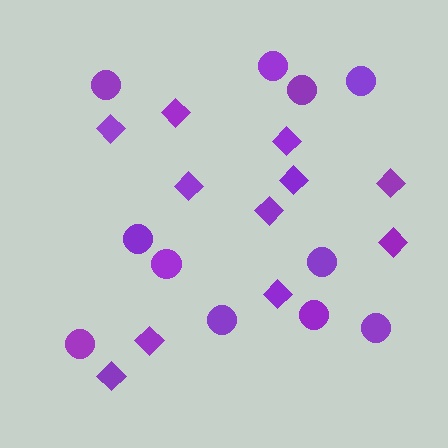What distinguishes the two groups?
There are 2 groups: one group of circles (11) and one group of diamonds (11).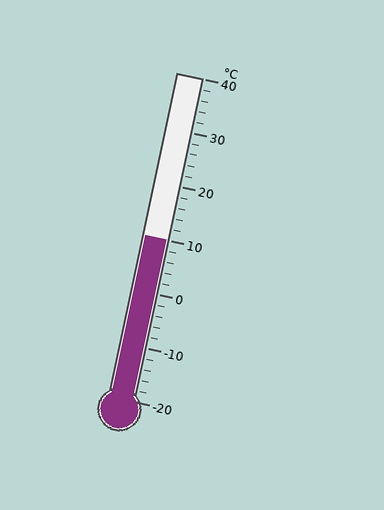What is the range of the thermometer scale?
The thermometer scale ranges from -20°C to 40°C.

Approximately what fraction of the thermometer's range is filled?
The thermometer is filled to approximately 50% of its range.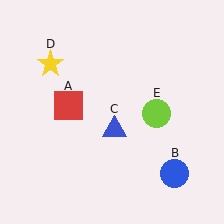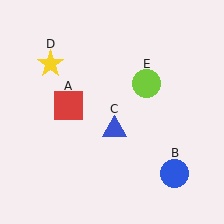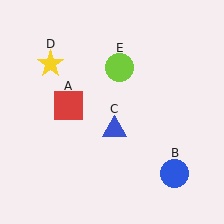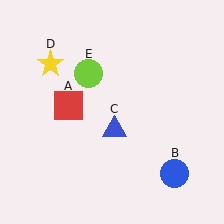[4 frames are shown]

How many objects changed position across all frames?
1 object changed position: lime circle (object E).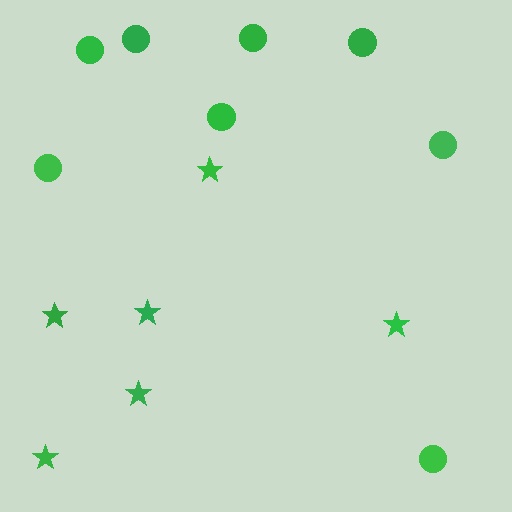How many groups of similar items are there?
There are 2 groups: one group of circles (8) and one group of stars (6).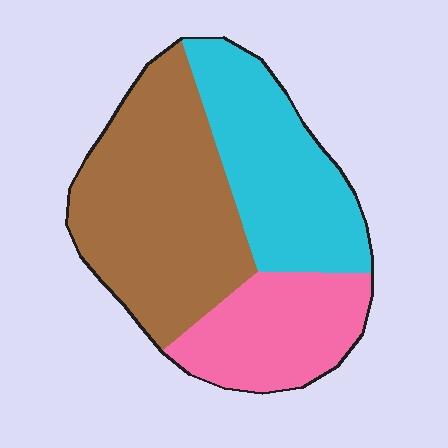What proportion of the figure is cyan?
Cyan covers roughly 30% of the figure.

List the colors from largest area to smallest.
From largest to smallest: brown, cyan, pink.